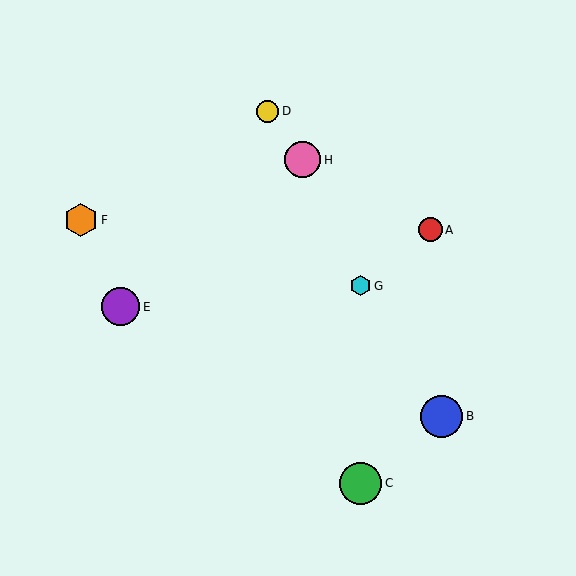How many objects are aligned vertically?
2 objects (C, G) are aligned vertically.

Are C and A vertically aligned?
No, C is at x≈360 and A is at x≈431.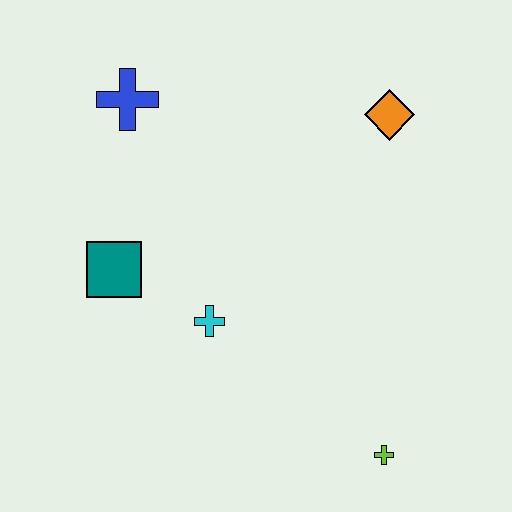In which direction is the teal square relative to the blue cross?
The teal square is below the blue cross.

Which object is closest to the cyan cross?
The teal square is closest to the cyan cross.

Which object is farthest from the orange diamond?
The lime cross is farthest from the orange diamond.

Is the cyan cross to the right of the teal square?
Yes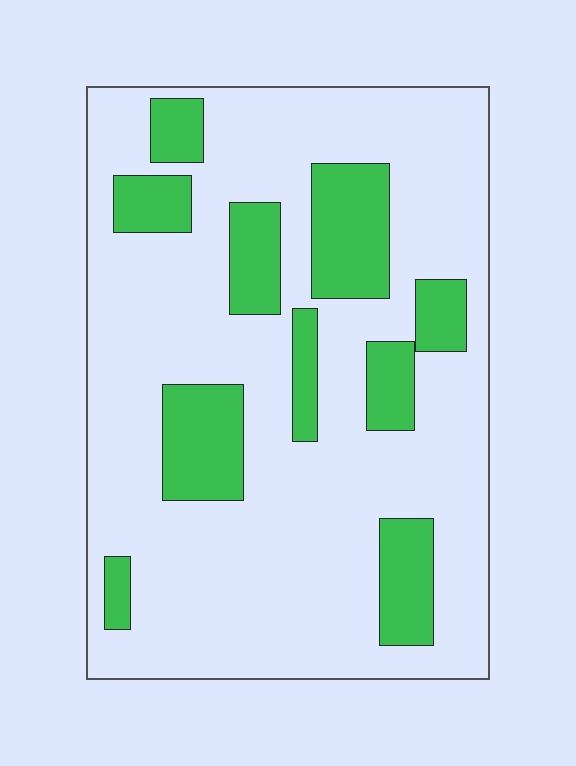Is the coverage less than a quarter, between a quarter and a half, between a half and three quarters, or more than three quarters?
Less than a quarter.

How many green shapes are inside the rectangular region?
10.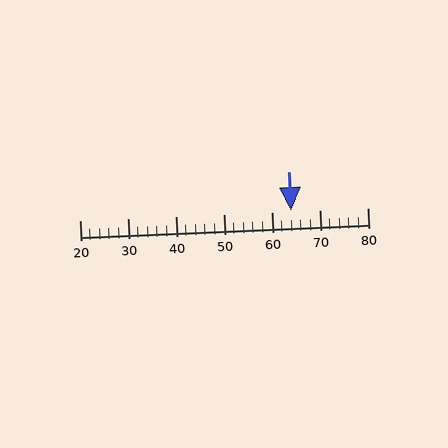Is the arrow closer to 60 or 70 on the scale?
The arrow is closer to 60.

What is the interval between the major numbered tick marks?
The major tick marks are spaced 10 units apart.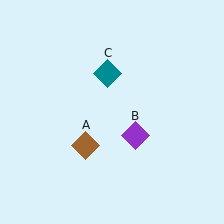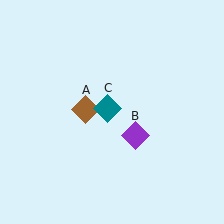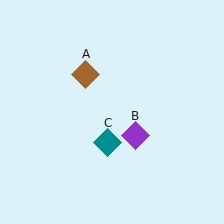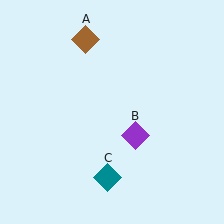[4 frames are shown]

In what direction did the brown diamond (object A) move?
The brown diamond (object A) moved up.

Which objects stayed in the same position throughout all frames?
Purple diamond (object B) remained stationary.